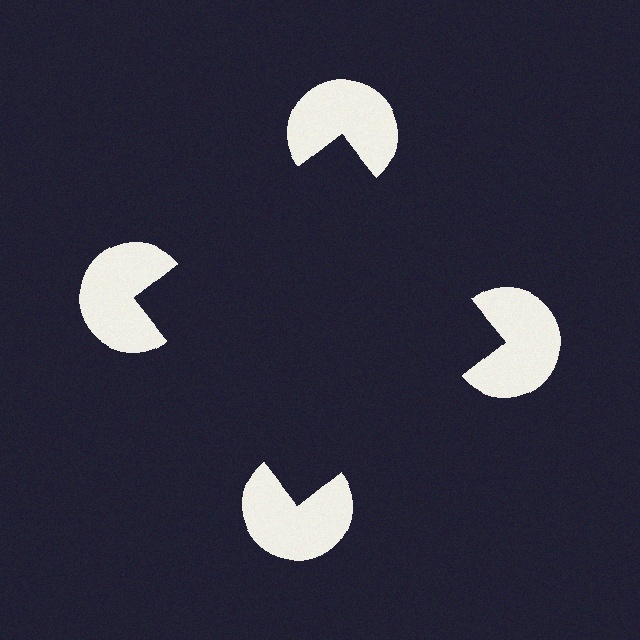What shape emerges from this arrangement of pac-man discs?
An illusory square — its edges are inferred from the aligned wedge cuts in the pac-man discs, not physically drawn.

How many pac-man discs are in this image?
There are 4 — one at each vertex of the illusory square.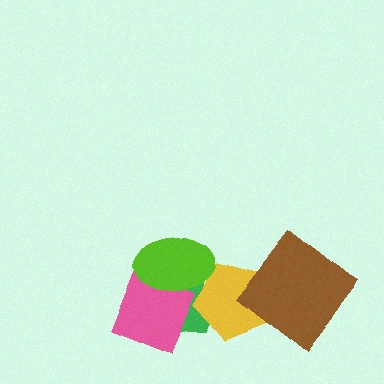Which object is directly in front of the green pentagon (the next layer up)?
The pink square is directly in front of the green pentagon.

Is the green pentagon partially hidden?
Yes, it is partially covered by another shape.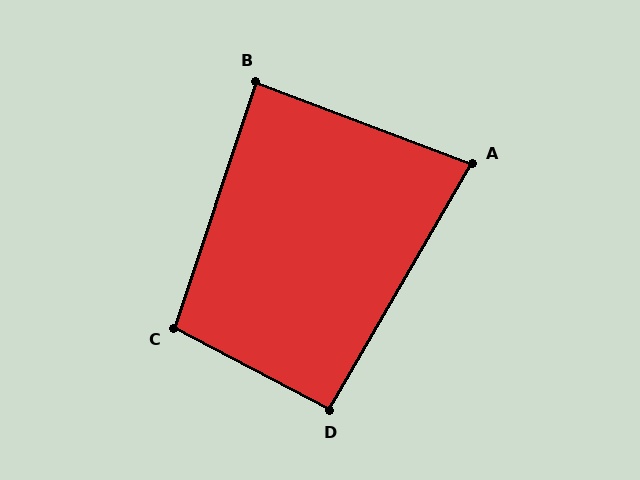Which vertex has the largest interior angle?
C, at approximately 100 degrees.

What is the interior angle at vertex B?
Approximately 88 degrees (approximately right).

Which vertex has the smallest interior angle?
A, at approximately 80 degrees.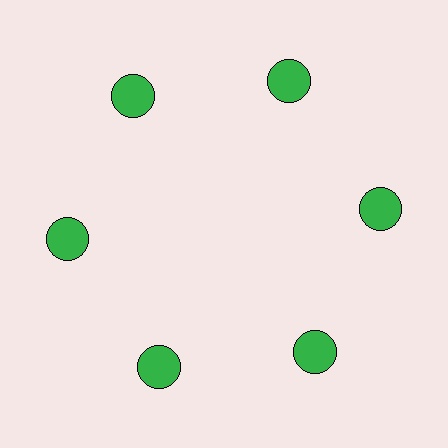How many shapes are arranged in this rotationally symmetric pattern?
There are 6 shapes, arranged in 6 groups of 1.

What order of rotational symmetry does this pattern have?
This pattern has 6-fold rotational symmetry.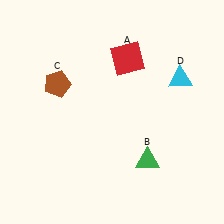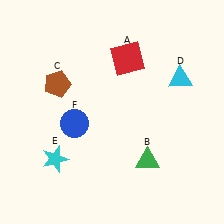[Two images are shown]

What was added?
A cyan star (E), a blue circle (F) were added in Image 2.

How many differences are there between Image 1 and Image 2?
There are 2 differences between the two images.